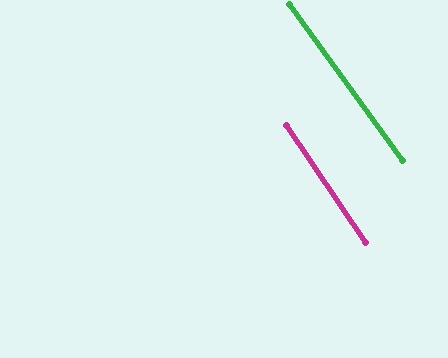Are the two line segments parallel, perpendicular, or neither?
Parallel — their directions differ by only 1.9°.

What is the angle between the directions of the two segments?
Approximately 2 degrees.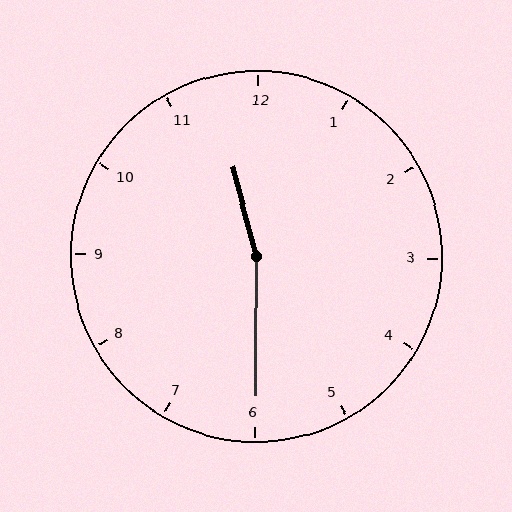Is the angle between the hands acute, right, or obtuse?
It is obtuse.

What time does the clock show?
11:30.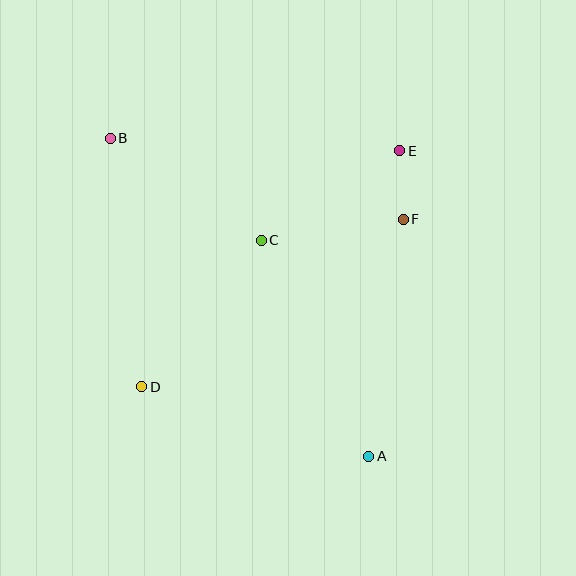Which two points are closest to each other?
Points E and F are closest to each other.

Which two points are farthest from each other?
Points A and B are farthest from each other.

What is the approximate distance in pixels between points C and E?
The distance between C and E is approximately 165 pixels.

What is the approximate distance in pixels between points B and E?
The distance between B and E is approximately 290 pixels.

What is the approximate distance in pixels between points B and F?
The distance between B and F is approximately 304 pixels.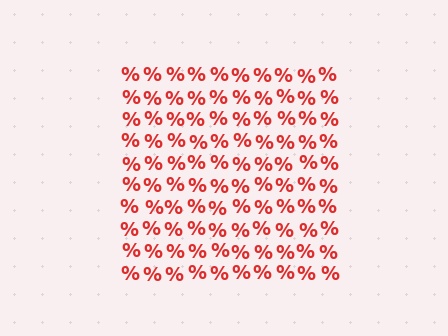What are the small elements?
The small elements are percent signs.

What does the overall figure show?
The overall figure shows a square.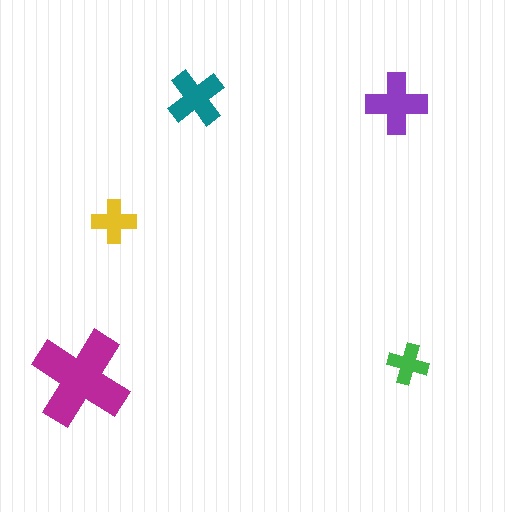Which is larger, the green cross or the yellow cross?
The yellow one.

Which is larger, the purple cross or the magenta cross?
The magenta one.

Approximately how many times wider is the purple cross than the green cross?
About 1.5 times wider.